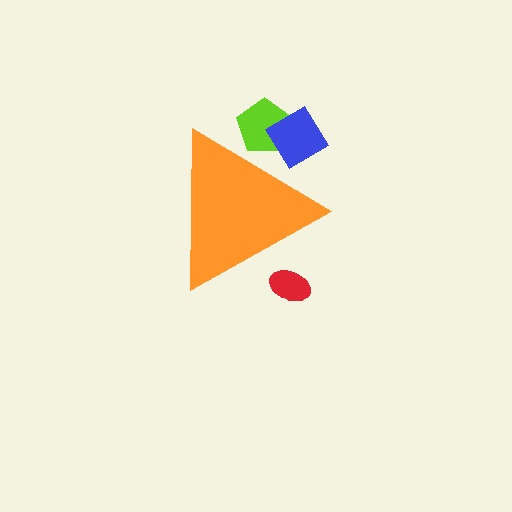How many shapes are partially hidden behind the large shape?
3 shapes are partially hidden.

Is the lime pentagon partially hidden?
Yes, the lime pentagon is partially hidden behind the orange triangle.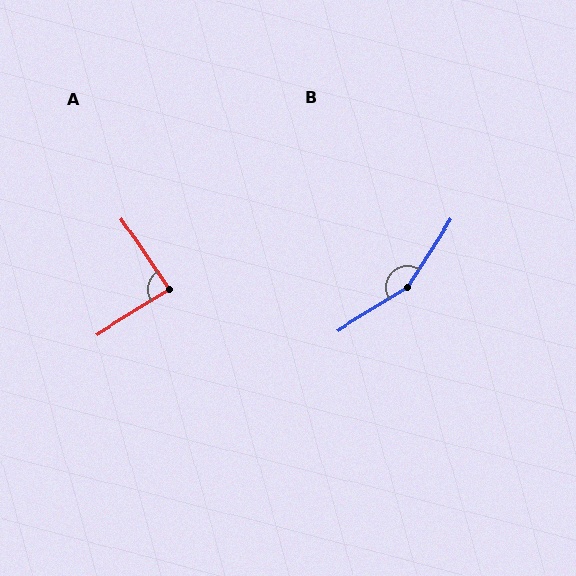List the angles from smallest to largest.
A (88°), B (155°).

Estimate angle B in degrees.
Approximately 155 degrees.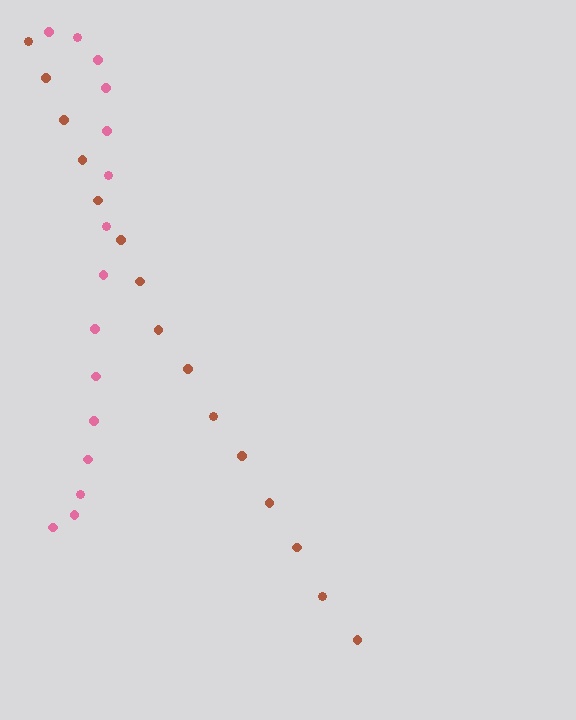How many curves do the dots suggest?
There are 2 distinct paths.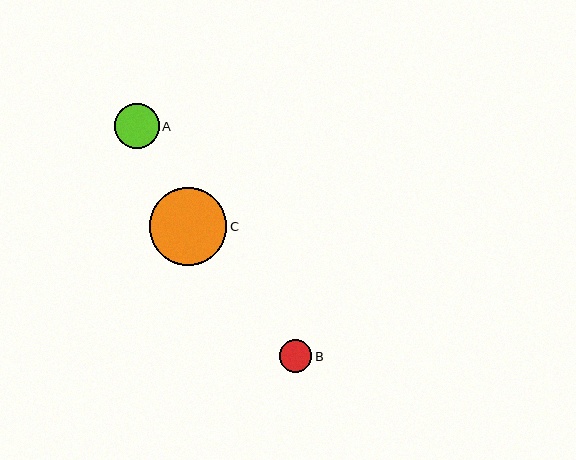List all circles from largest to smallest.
From largest to smallest: C, A, B.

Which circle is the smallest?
Circle B is the smallest with a size of approximately 32 pixels.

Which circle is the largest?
Circle C is the largest with a size of approximately 78 pixels.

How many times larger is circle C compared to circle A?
Circle C is approximately 1.7 times the size of circle A.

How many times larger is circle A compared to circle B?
Circle A is approximately 1.4 times the size of circle B.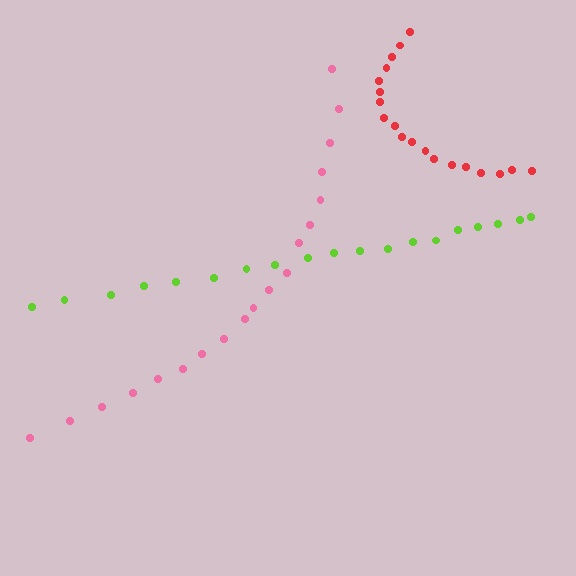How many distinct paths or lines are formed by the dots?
There are 3 distinct paths.